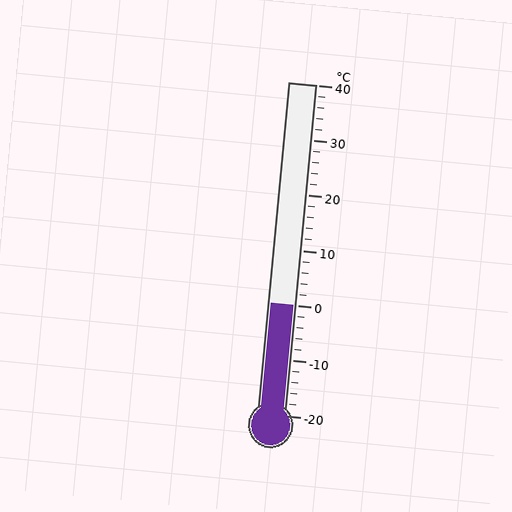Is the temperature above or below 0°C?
The temperature is at 0°C.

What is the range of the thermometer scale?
The thermometer scale ranges from -20°C to 40°C.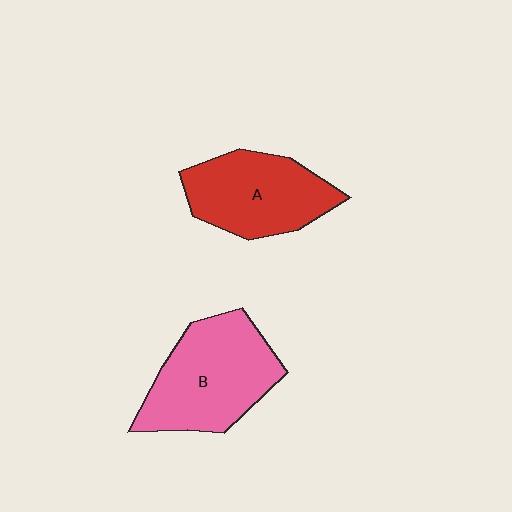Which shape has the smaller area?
Shape A (red).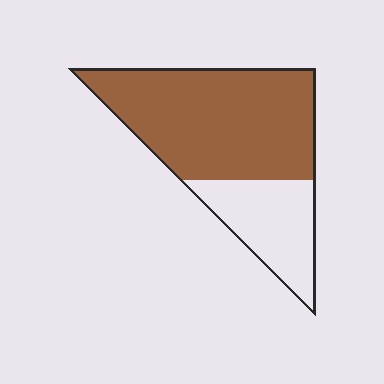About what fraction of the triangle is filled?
About two thirds (2/3).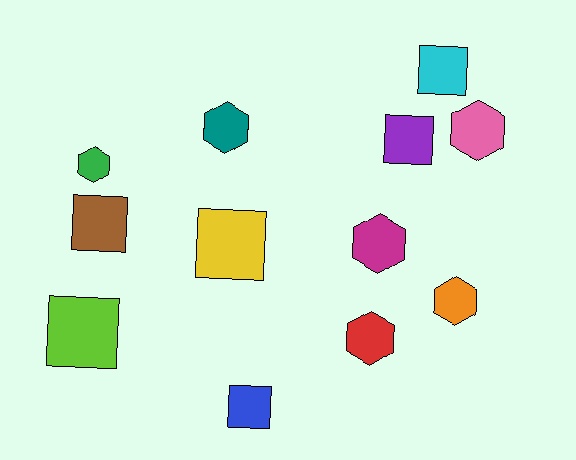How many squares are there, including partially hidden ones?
There are 6 squares.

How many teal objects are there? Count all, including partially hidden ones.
There is 1 teal object.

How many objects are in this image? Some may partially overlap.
There are 12 objects.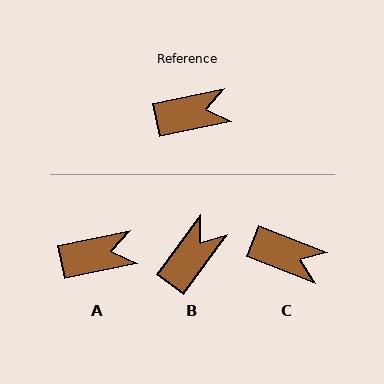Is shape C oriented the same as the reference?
No, it is off by about 33 degrees.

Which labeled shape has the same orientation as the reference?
A.